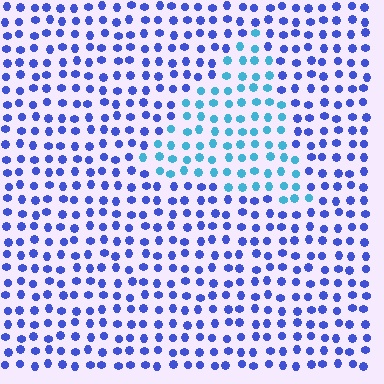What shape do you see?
I see a triangle.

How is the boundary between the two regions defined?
The boundary is defined purely by a slight shift in hue (about 40 degrees). Spacing, size, and orientation are identical on both sides.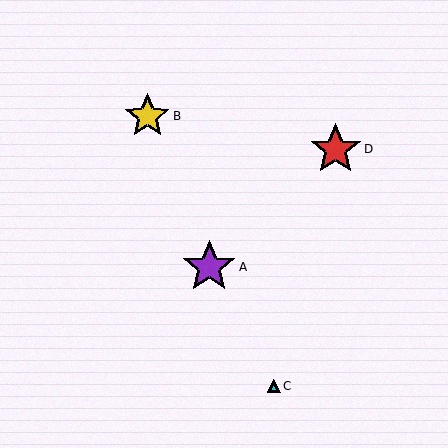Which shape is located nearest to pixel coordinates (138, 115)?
The yellow star (labeled B) at (147, 116) is nearest to that location.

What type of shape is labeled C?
Shape C is a cyan triangle.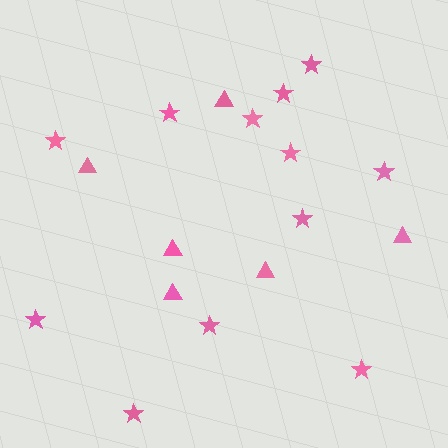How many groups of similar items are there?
There are 2 groups: one group of stars (12) and one group of triangles (6).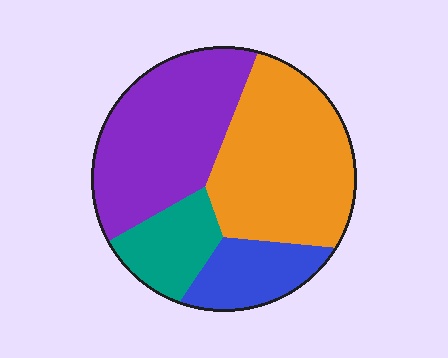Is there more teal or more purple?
Purple.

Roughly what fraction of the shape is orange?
Orange takes up about three eighths (3/8) of the shape.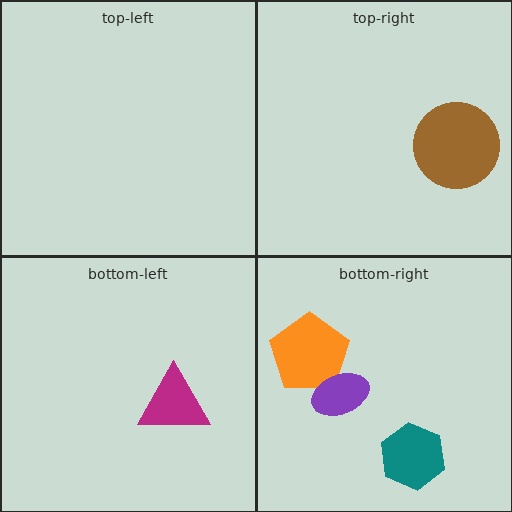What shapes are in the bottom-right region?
The orange pentagon, the purple ellipse, the teal hexagon.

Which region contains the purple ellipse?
The bottom-right region.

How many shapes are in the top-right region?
1.